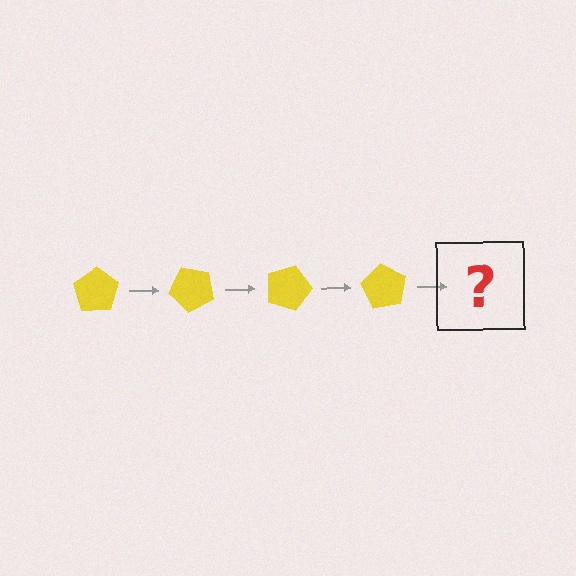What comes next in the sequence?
The next element should be a yellow pentagon rotated 180 degrees.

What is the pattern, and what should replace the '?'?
The pattern is that the pentagon rotates 45 degrees each step. The '?' should be a yellow pentagon rotated 180 degrees.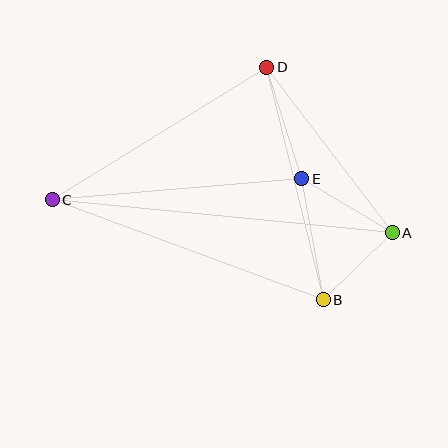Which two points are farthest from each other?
Points A and C are farthest from each other.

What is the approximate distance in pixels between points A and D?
The distance between A and D is approximately 208 pixels.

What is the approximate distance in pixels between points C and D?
The distance between C and D is approximately 252 pixels.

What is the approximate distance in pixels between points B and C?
The distance between B and C is approximately 289 pixels.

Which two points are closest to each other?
Points A and B are closest to each other.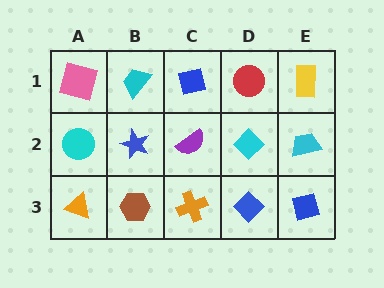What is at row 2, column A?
A cyan circle.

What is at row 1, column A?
A pink square.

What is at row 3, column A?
An orange triangle.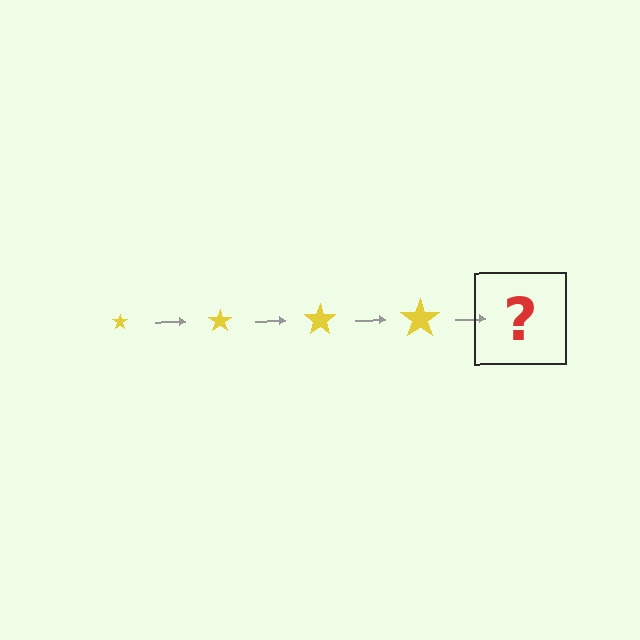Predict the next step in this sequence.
The next step is a yellow star, larger than the previous one.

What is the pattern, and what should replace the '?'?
The pattern is that the star gets progressively larger each step. The '?' should be a yellow star, larger than the previous one.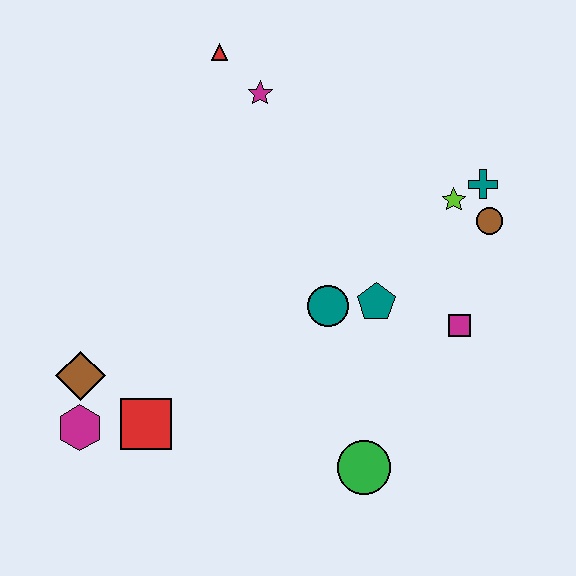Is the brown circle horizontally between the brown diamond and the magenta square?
No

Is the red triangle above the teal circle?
Yes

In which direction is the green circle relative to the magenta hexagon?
The green circle is to the right of the magenta hexagon.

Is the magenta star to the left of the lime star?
Yes